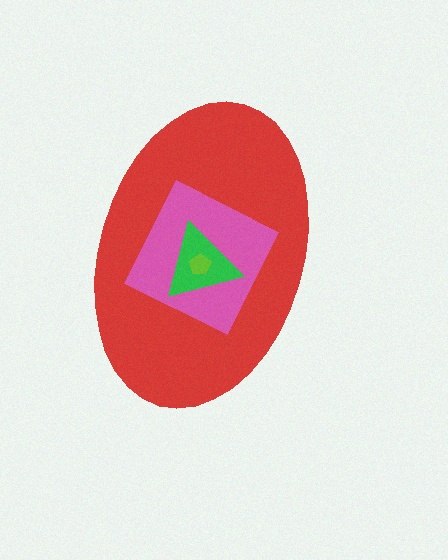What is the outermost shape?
The red ellipse.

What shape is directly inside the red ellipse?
The pink square.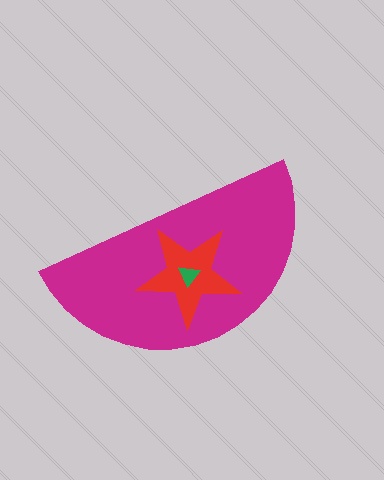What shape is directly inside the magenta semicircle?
The red star.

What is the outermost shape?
The magenta semicircle.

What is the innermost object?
The green triangle.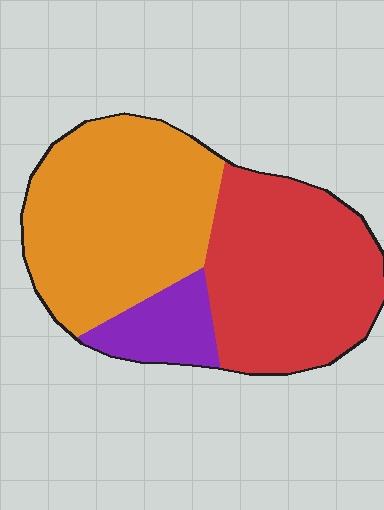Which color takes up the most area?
Orange, at roughly 45%.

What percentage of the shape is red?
Red takes up about two fifths (2/5) of the shape.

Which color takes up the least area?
Purple, at roughly 10%.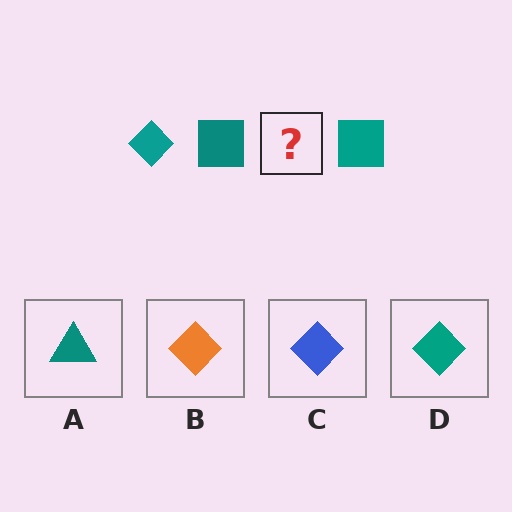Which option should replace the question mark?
Option D.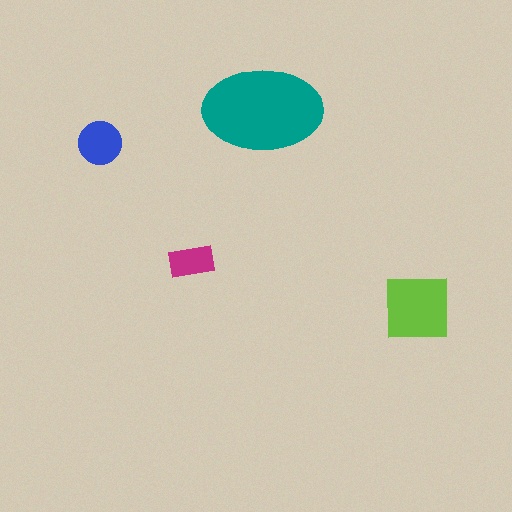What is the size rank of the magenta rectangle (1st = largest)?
4th.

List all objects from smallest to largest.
The magenta rectangle, the blue circle, the lime square, the teal ellipse.